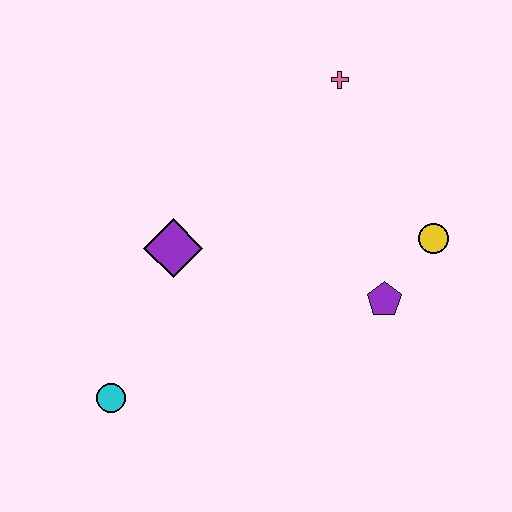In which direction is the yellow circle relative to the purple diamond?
The yellow circle is to the right of the purple diamond.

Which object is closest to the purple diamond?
The cyan circle is closest to the purple diamond.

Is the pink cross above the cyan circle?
Yes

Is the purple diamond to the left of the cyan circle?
No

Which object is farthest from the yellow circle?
The cyan circle is farthest from the yellow circle.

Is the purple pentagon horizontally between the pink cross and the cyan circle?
No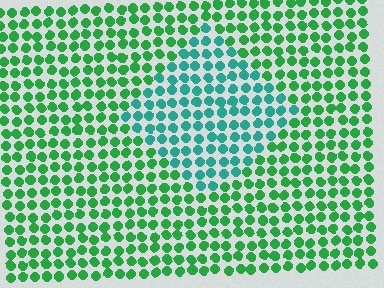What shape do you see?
I see a diamond.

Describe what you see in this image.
The image is filled with small green elements in a uniform arrangement. A diamond-shaped region is visible where the elements are tinted to a slightly different hue, forming a subtle color boundary.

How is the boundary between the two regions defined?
The boundary is defined purely by a slight shift in hue (about 38 degrees). Spacing, size, and orientation are identical on both sides.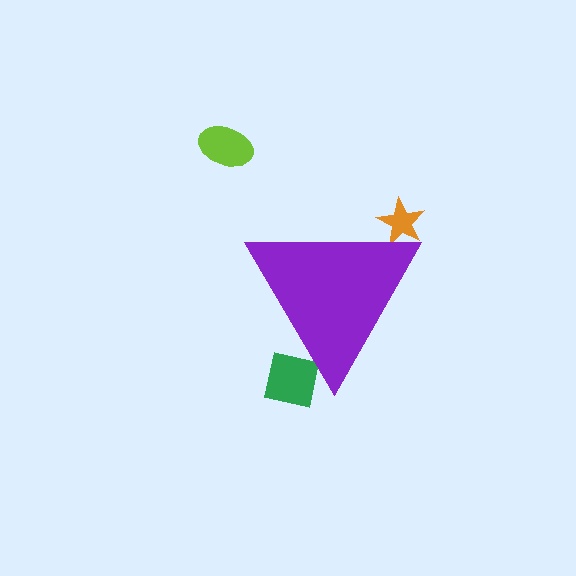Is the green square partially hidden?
Yes, the green square is partially hidden behind the purple triangle.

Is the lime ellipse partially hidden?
No, the lime ellipse is fully visible.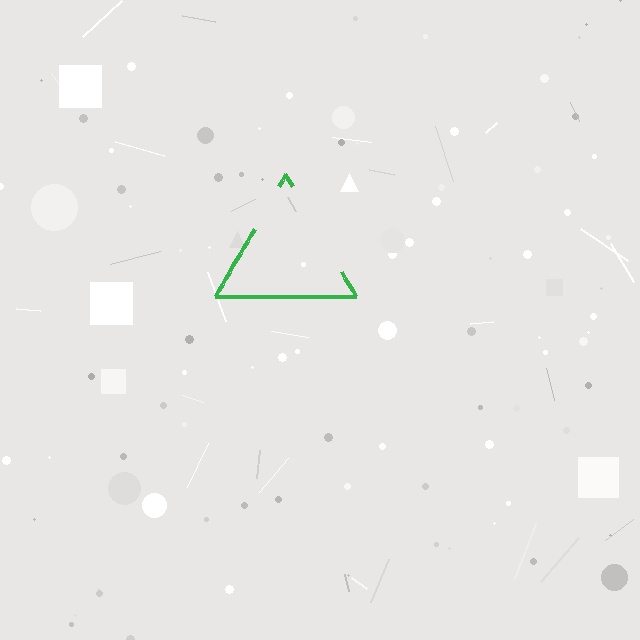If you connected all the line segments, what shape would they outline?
They would outline a triangle.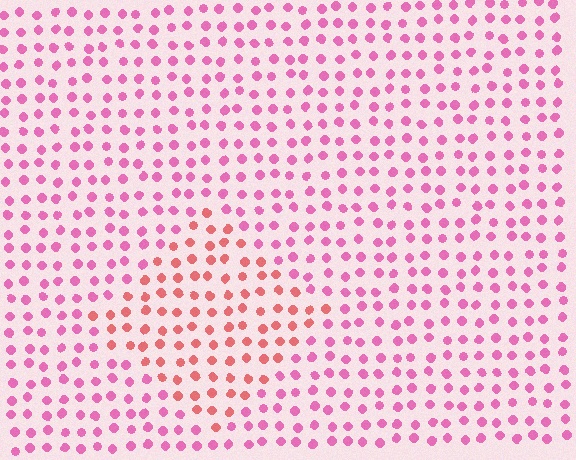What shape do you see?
I see a diamond.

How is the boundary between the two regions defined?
The boundary is defined purely by a slight shift in hue (about 34 degrees). Spacing, size, and orientation are identical on both sides.